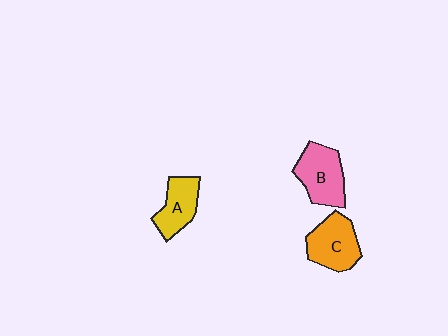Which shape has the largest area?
Shape B (pink).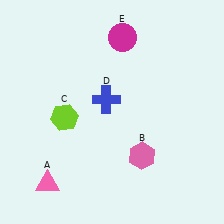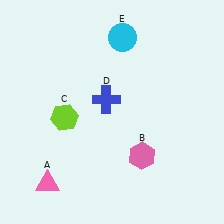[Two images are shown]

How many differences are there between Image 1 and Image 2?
There is 1 difference between the two images.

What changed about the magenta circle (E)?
In Image 1, E is magenta. In Image 2, it changed to cyan.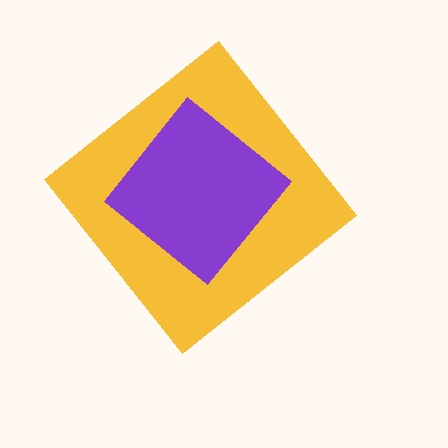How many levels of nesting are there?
2.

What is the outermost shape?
The yellow diamond.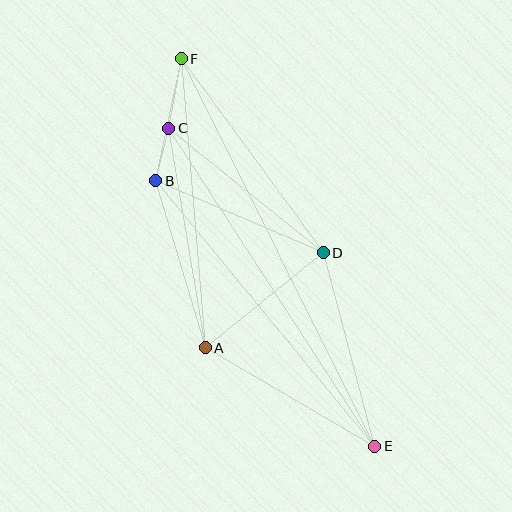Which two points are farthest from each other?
Points E and F are farthest from each other.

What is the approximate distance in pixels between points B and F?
The distance between B and F is approximately 125 pixels.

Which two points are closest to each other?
Points B and C are closest to each other.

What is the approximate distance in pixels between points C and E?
The distance between C and E is approximately 379 pixels.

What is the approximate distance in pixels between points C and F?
The distance between C and F is approximately 71 pixels.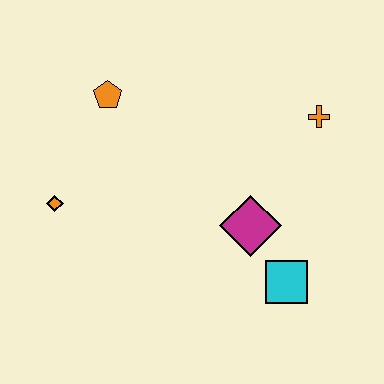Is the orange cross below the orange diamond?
No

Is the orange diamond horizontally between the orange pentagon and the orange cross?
No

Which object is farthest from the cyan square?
The orange pentagon is farthest from the cyan square.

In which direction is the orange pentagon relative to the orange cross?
The orange pentagon is to the left of the orange cross.